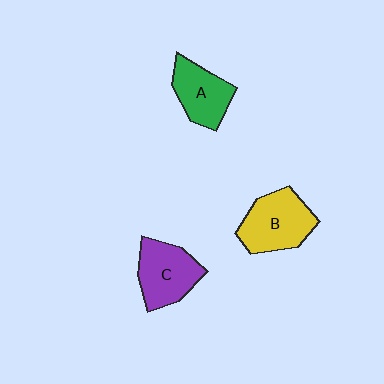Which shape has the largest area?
Shape B (yellow).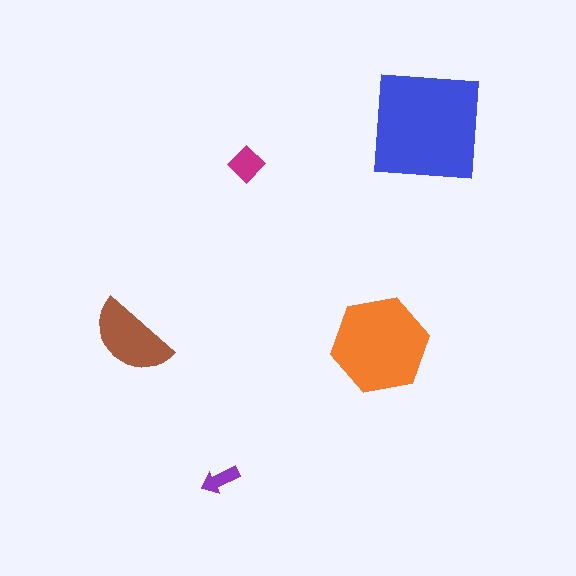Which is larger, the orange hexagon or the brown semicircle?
The orange hexagon.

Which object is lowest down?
The purple arrow is bottommost.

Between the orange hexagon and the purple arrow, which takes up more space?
The orange hexagon.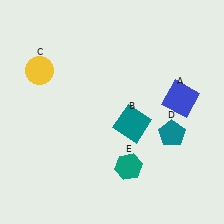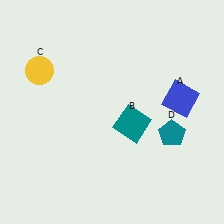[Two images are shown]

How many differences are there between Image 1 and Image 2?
There is 1 difference between the two images.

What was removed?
The teal hexagon (E) was removed in Image 2.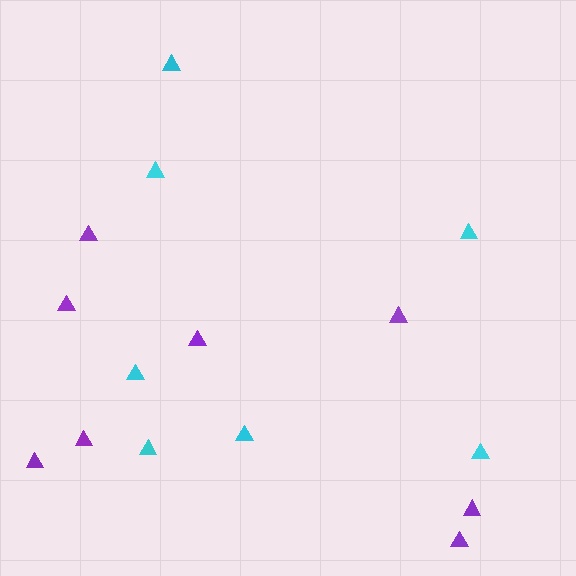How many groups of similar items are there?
There are 2 groups: one group of cyan triangles (7) and one group of purple triangles (8).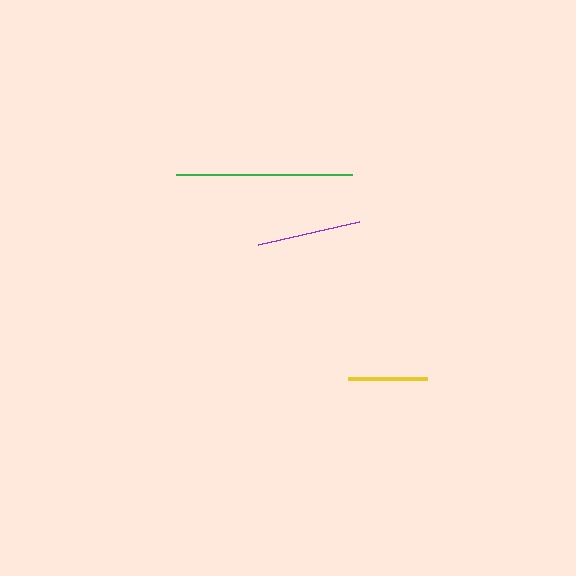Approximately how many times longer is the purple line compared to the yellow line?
The purple line is approximately 1.3 times the length of the yellow line.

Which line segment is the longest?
The green line is the longest at approximately 175 pixels.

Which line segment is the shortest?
The yellow line is the shortest at approximately 80 pixels.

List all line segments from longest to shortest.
From longest to shortest: green, purple, yellow.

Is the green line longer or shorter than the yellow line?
The green line is longer than the yellow line.